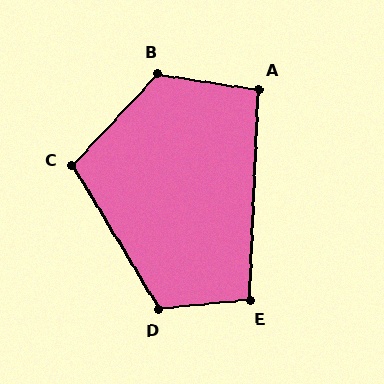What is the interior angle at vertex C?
Approximately 106 degrees (obtuse).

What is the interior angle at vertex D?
Approximately 115 degrees (obtuse).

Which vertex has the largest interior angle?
B, at approximately 125 degrees.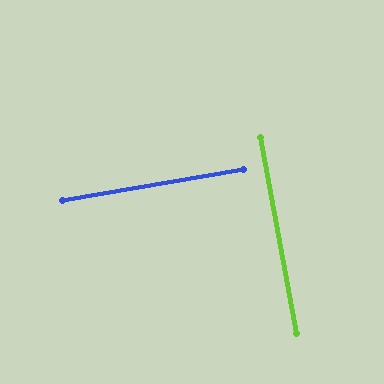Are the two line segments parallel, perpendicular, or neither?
Perpendicular — they meet at approximately 89°.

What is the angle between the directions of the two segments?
Approximately 89 degrees.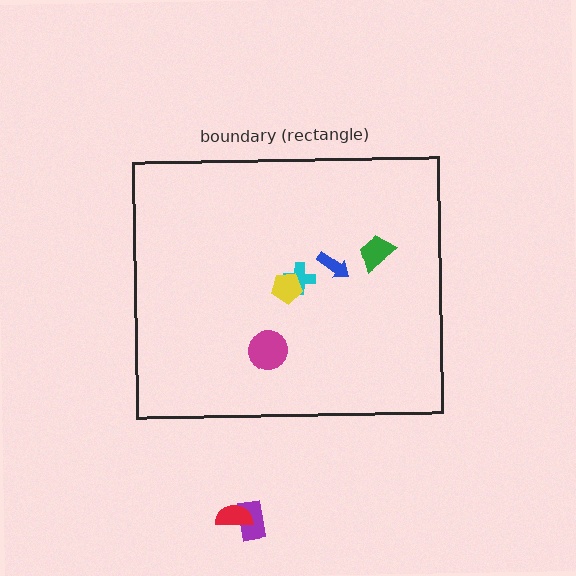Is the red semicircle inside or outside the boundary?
Outside.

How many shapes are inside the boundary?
5 inside, 2 outside.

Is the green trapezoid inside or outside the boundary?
Inside.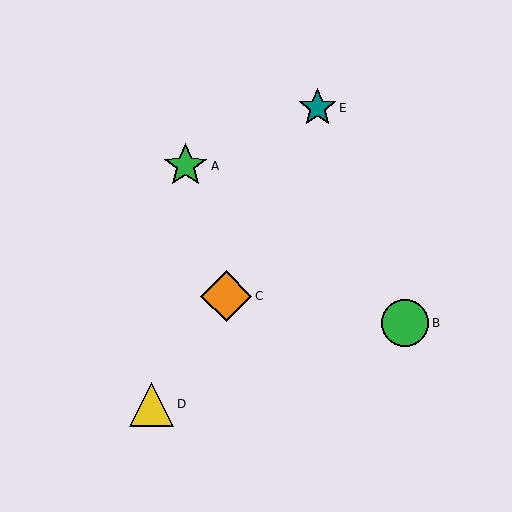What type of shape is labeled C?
Shape C is an orange diamond.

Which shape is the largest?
The orange diamond (labeled C) is the largest.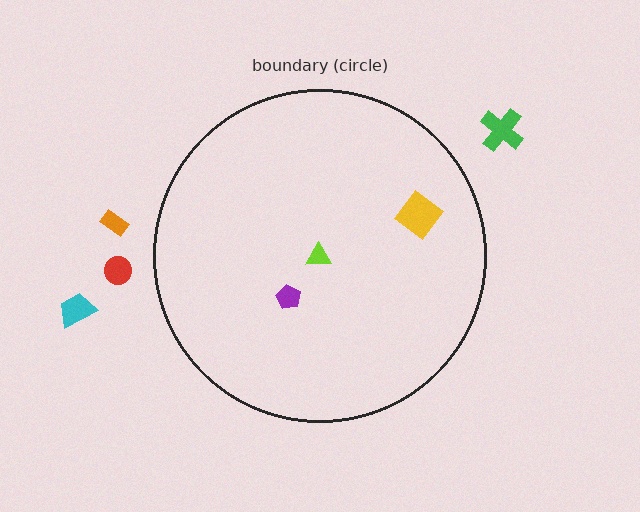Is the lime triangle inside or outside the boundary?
Inside.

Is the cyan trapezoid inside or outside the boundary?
Outside.